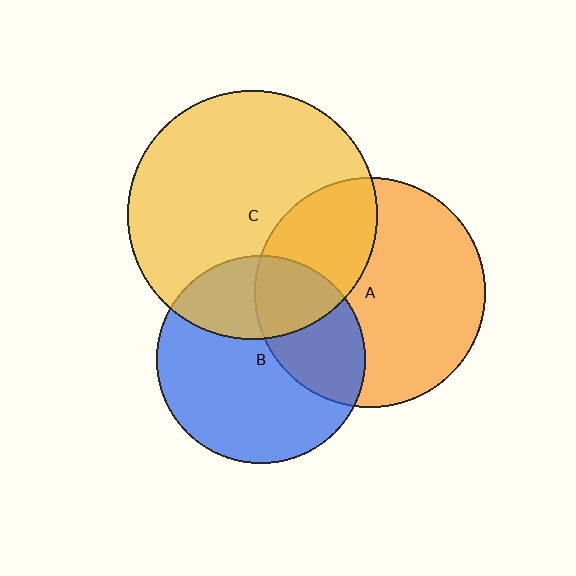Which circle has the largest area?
Circle C (yellow).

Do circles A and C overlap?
Yes.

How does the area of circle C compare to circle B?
Approximately 1.4 times.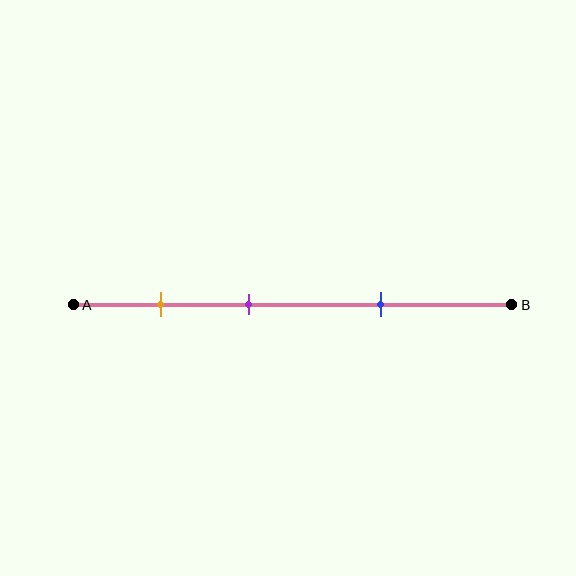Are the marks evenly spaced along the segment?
Yes, the marks are approximately evenly spaced.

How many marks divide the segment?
There are 3 marks dividing the segment.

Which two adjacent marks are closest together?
The orange and purple marks are the closest adjacent pair.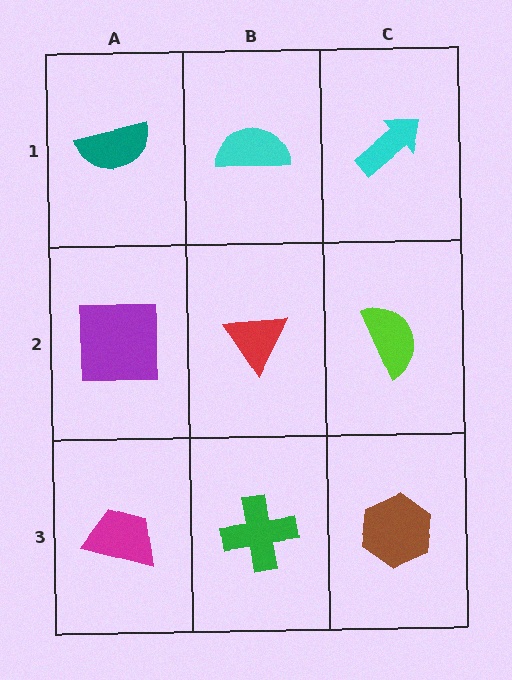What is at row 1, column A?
A teal semicircle.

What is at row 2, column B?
A red triangle.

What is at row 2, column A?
A purple square.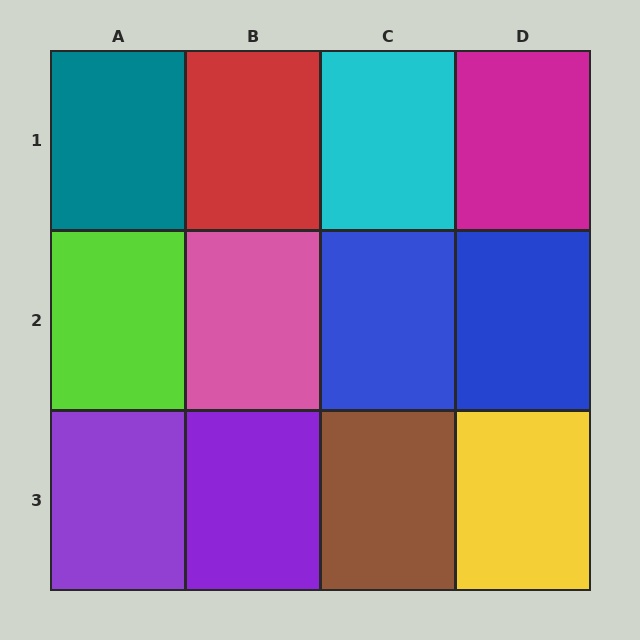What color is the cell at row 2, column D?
Blue.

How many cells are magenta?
1 cell is magenta.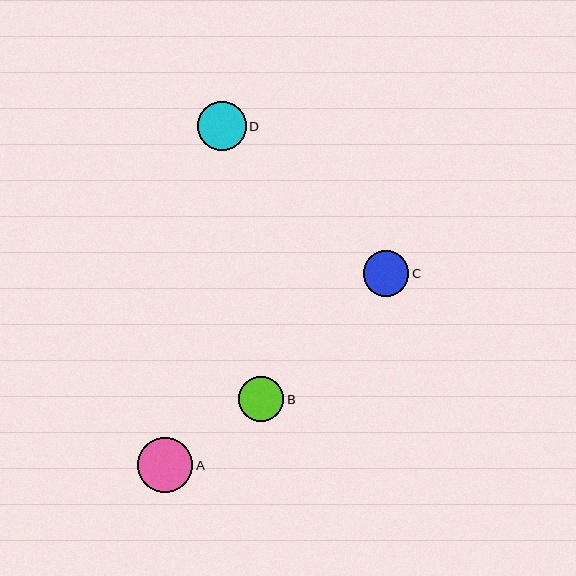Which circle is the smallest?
Circle C is the smallest with a size of approximately 45 pixels.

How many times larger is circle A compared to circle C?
Circle A is approximately 1.2 times the size of circle C.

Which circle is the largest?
Circle A is the largest with a size of approximately 55 pixels.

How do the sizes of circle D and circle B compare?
Circle D and circle B are approximately the same size.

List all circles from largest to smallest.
From largest to smallest: A, D, B, C.